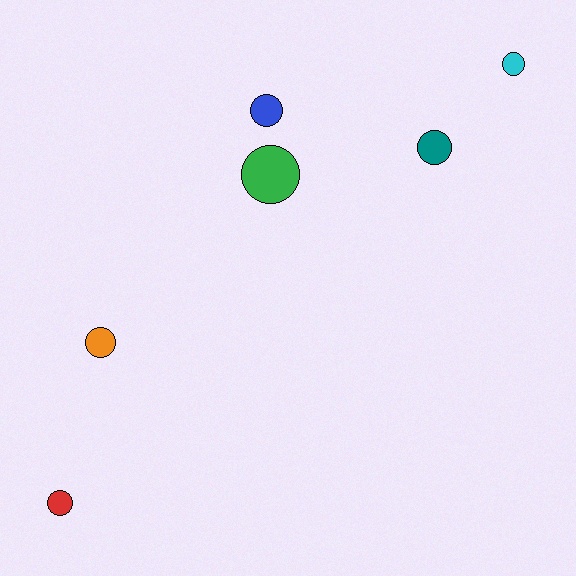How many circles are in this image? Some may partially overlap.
There are 6 circles.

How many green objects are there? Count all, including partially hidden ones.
There is 1 green object.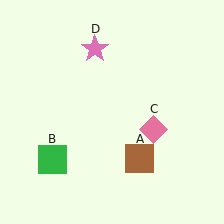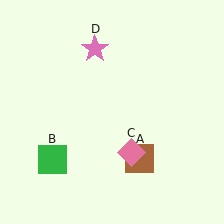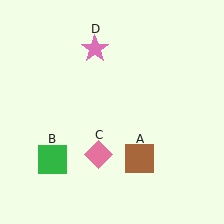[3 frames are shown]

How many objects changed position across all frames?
1 object changed position: pink diamond (object C).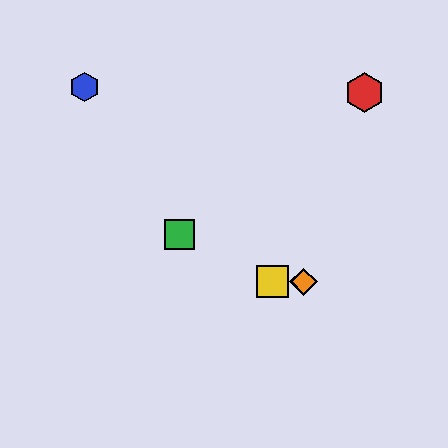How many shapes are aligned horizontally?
3 shapes (the yellow square, the purple diamond, the orange diamond) are aligned horizontally.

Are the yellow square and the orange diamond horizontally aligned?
Yes, both are at y≈282.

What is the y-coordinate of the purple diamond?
The purple diamond is at y≈282.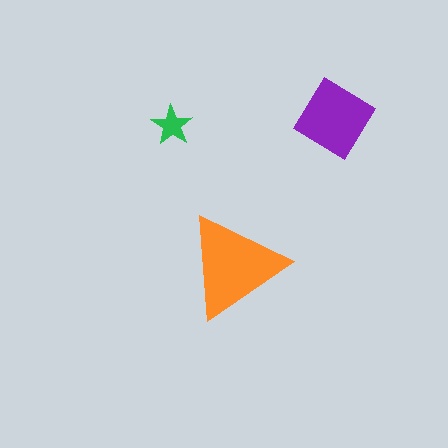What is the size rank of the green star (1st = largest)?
3rd.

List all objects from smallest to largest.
The green star, the purple diamond, the orange triangle.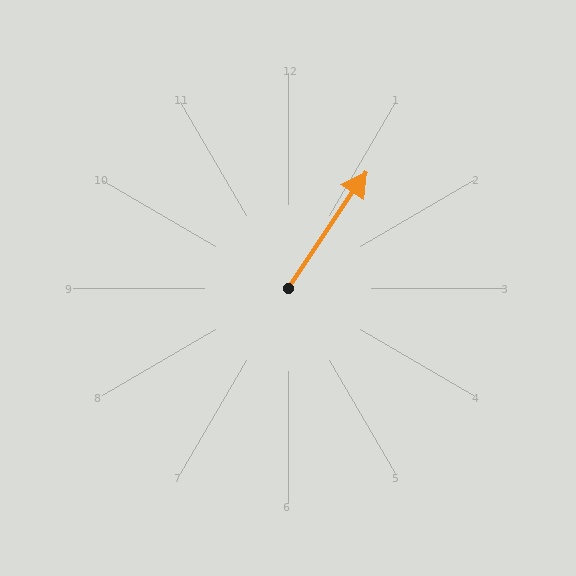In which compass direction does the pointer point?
Northeast.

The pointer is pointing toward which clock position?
Roughly 1 o'clock.